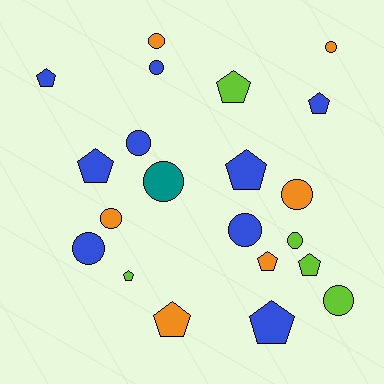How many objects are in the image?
There are 21 objects.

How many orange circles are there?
There are 4 orange circles.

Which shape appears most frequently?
Circle, with 11 objects.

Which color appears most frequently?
Blue, with 9 objects.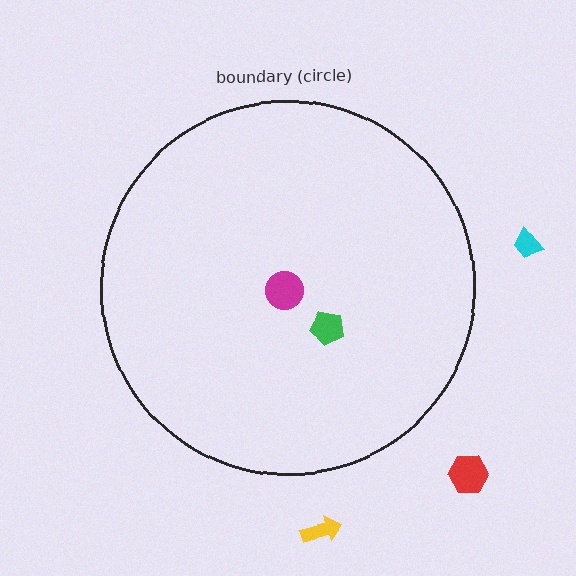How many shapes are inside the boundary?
2 inside, 3 outside.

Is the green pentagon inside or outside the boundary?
Inside.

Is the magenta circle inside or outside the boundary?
Inside.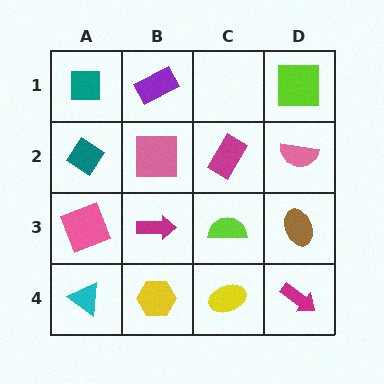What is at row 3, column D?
A brown ellipse.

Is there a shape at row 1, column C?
No, that cell is empty.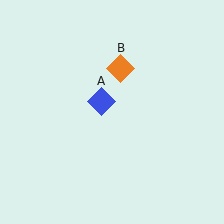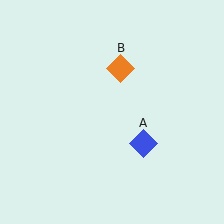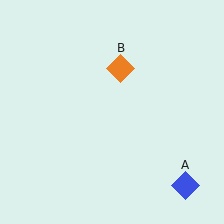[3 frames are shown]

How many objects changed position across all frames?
1 object changed position: blue diamond (object A).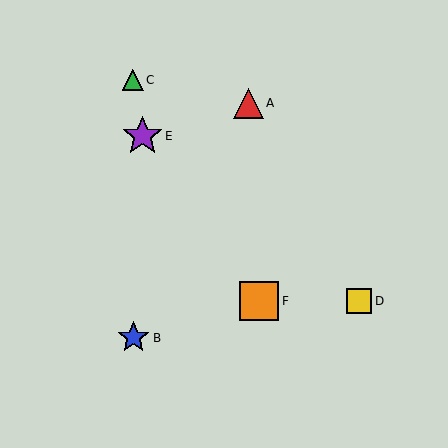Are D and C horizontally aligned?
No, D is at y≈301 and C is at y≈80.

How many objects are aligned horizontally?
2 objects (D, F) are aligned horizontally.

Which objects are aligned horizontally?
Objects D, F are aligned horizontally.